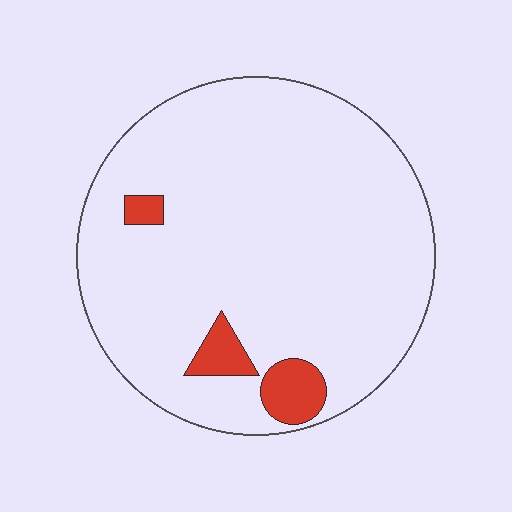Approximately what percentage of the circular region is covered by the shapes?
Approximately 5%.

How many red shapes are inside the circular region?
3.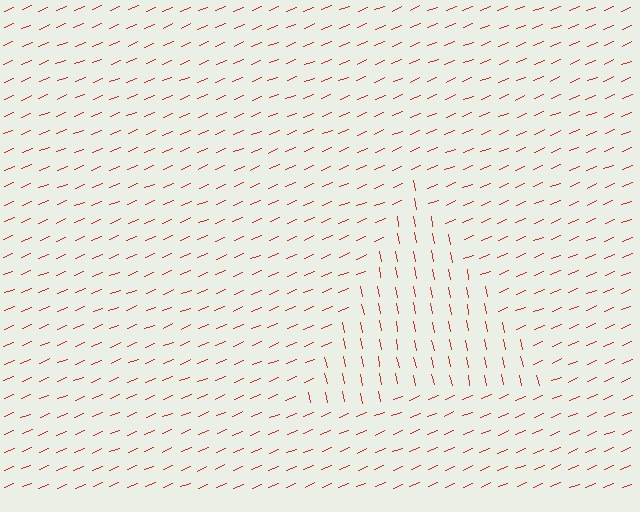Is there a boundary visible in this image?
Yes, there is a texture boundary formed by a change in line orientation.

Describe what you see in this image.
The image is filled with small red line segments. A triangle region in the image has lines oriented differently from the surrounding lines, creating a visible texture boundary.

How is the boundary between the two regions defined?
The boundary is defined purely by a change in line orientation (approximately 79 degrees difference). All lines are the same color and thickness.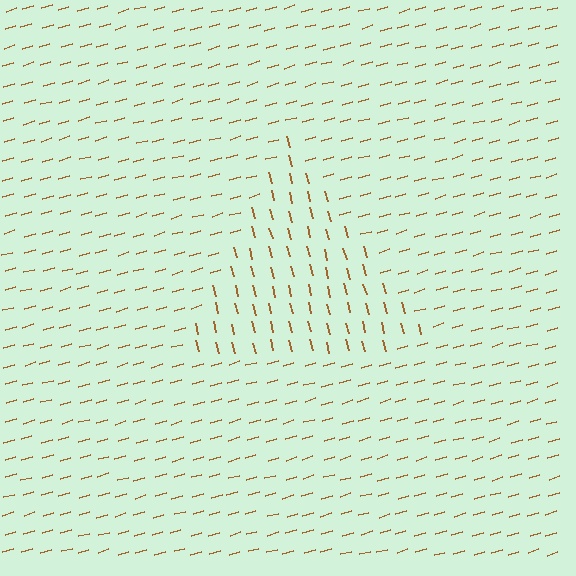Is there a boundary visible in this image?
Yes, there is a texture boundary formed by a change in line orientation.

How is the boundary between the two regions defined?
The boundary is defined purely by a change in line orientation (approximately 89 degrees difference). All lines are the same color and thickness.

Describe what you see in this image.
The image is filled with small brown line segments. A triangle region in the image has lines oriented differently from the surrounding lines, creating a visible texture boundary.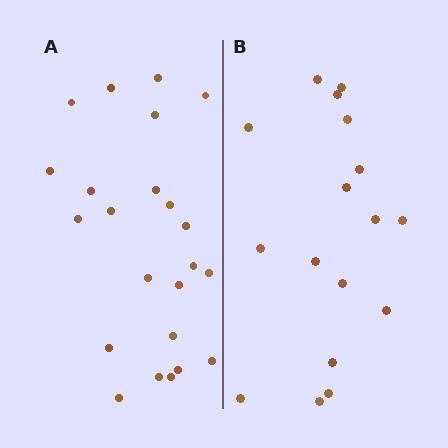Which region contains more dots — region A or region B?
Region A (the left region) has more dots.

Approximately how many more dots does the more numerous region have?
Region A has about 6 more dots than region B.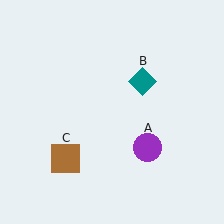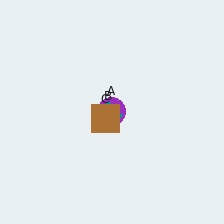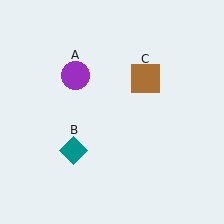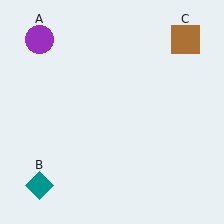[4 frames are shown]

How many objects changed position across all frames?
3 objects changed position: purple circle (object A), teal diamond (object B), brown square (object C).